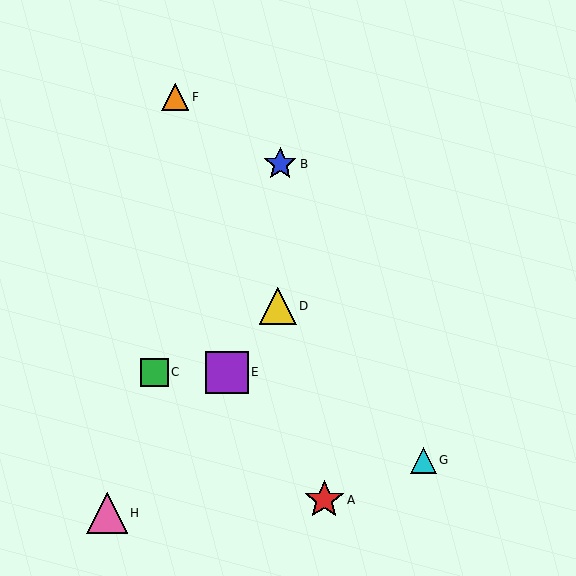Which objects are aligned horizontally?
Objects C, E are aligned horizontally.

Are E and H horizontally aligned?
No, E is at y≈372 and H is at y≈513.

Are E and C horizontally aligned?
Yes, both are at y≈372.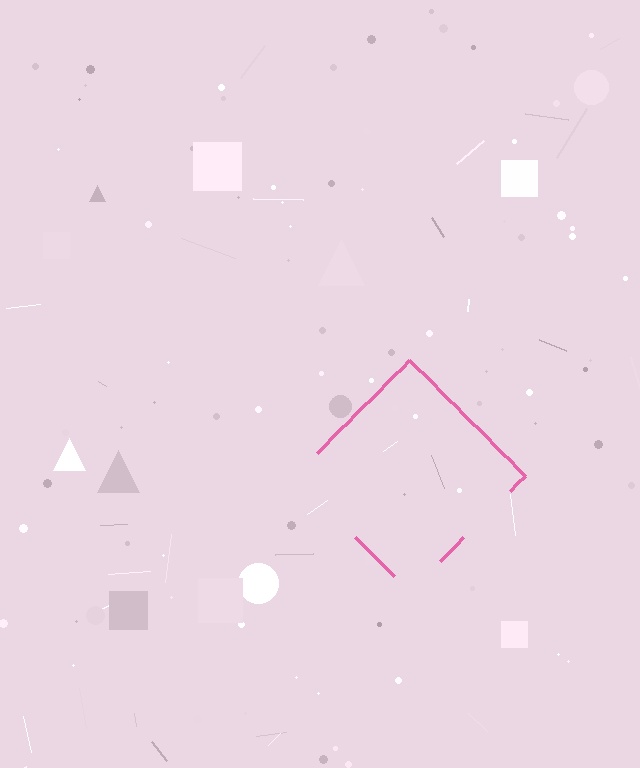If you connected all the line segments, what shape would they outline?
They would outline a diamond.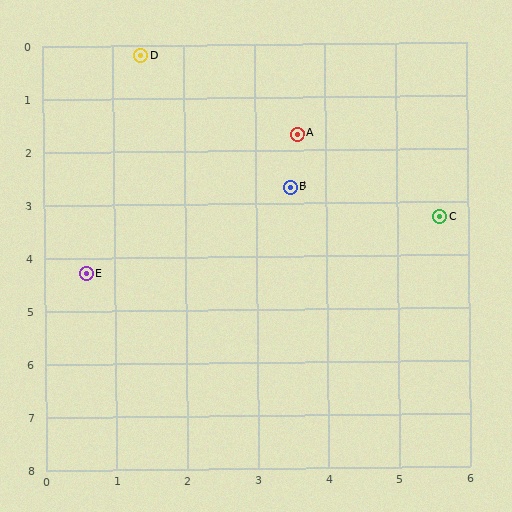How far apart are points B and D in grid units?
Points B and D are about 3.3 grid units apart.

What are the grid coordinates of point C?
Point C is at approximately (5.6, 3.3).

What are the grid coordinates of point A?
Point A is at approximately (3.6, 1.7).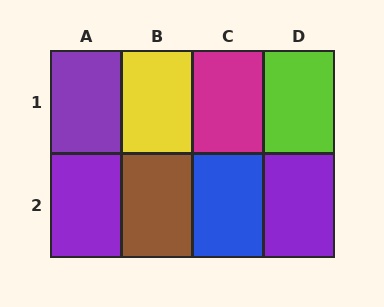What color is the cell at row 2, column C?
Blue.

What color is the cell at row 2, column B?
Brown.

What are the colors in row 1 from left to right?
Purple, yellow, magenta, lime.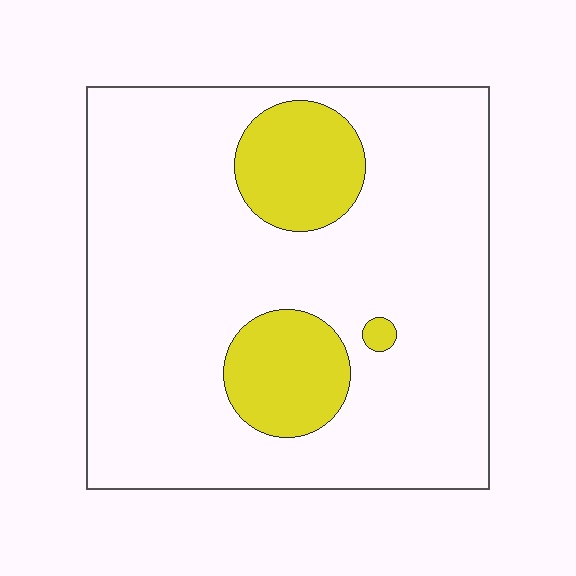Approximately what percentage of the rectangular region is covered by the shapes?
Approximately 15%.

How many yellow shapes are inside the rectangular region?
3.